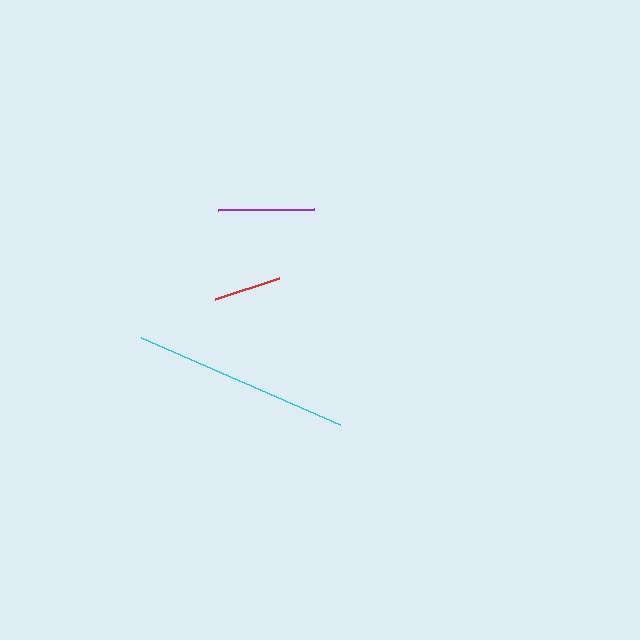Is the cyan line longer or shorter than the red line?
The cyan line is longer than the red line.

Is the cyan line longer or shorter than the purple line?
The cyan line is longer than the purple line.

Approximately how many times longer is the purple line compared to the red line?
The purple line is approximately 1.4 times the length of the red line.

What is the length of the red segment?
The red segment is approximately 68 pixels long.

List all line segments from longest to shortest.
From longest to shortest: cyan, purple, red.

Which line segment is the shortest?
The red line is the shortest at approximately 68 pixels.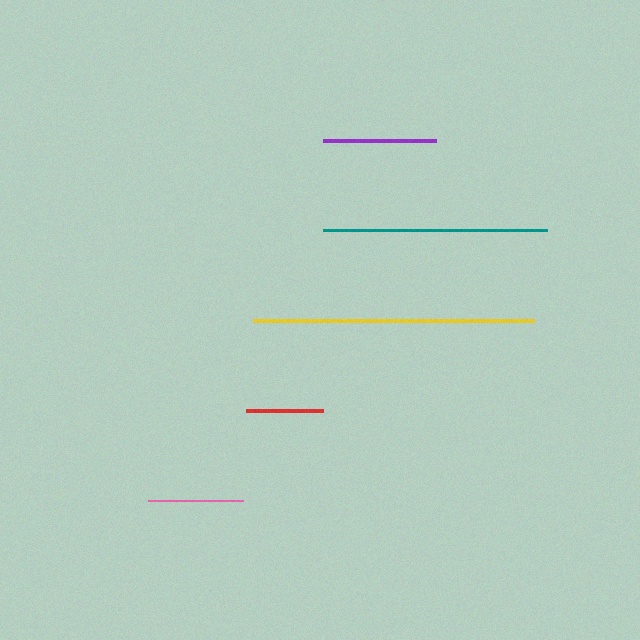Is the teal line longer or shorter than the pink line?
The teal line is longer than the pink line.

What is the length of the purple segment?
The purple segment is approximately 112 pixels long.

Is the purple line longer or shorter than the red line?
The purple line is longer than the red line.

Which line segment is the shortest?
The red line is the shortest at approximately 77 pixels.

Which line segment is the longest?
The yellow line is the longest at approximately 280 pixels.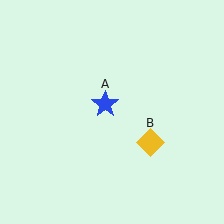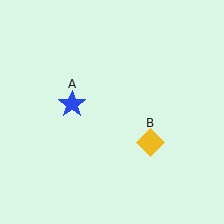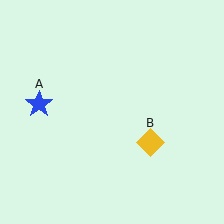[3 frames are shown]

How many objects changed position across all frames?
1 object changed position: blue star (object A).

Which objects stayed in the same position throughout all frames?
Yellow diamond (object B) remained stationary.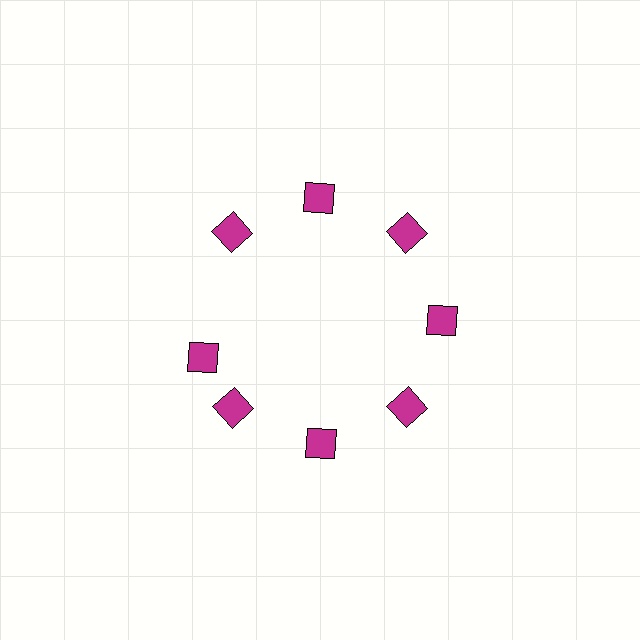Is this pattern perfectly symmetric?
No. The 8 magenta diamonds are arranged in a ring, but one element near the 9 o'clock position is rotated out of alignment along the ring, breaking the 8-fold rotational symmetry.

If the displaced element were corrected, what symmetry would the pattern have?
It would have 8-fold rotational symmetry — the pattern would map onto itself every 45 degrees.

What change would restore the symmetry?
The symmetry would be restored by rotating it back into even spacing with its neighbors so that all 8 diamonds sit at equal angles and equal distance from the center.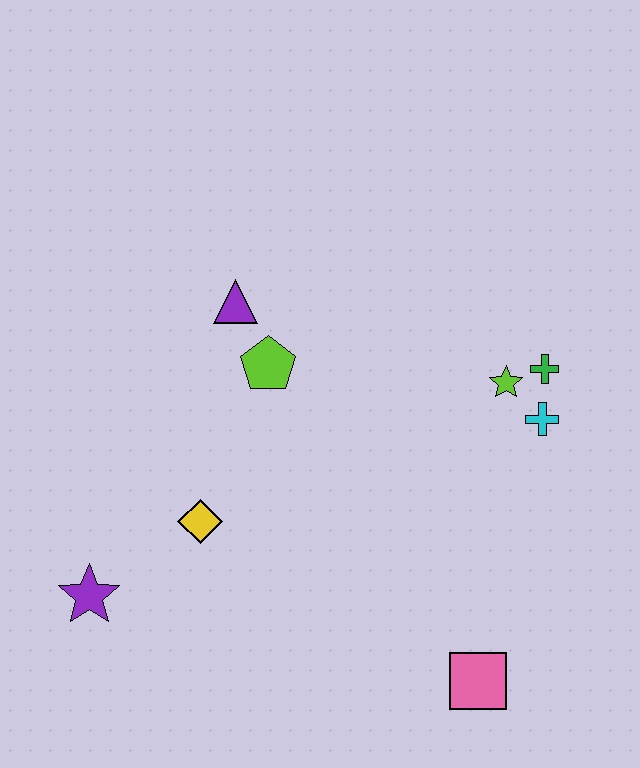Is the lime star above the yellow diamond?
Yes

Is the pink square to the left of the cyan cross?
Yes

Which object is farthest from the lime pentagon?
The pink square is farthest from the lime pentagon.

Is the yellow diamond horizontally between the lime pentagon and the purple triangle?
No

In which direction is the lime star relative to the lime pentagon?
The lime star is to the right of the lime pentagon.